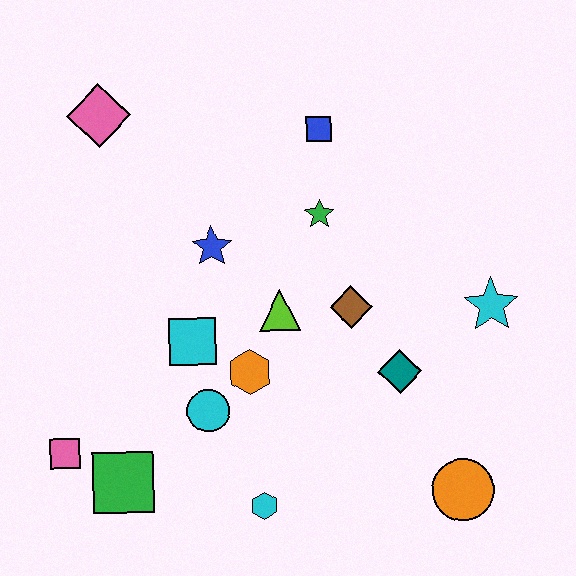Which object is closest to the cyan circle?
The orange hexagon is closest to the cyan circle.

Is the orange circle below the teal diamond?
Yes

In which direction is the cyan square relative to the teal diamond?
The cyan square is to the left of the teal diamond.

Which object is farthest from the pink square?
The cyan star is farthest from the pink square.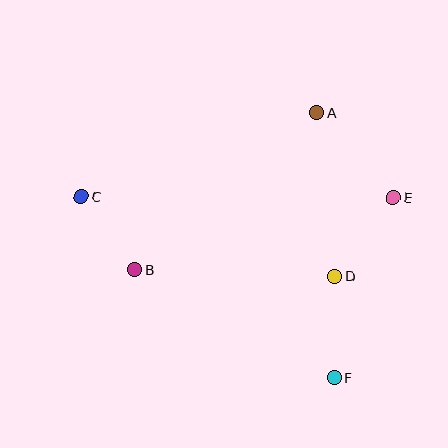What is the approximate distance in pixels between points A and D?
The distance between A and D is approximately 165 pixels.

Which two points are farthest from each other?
Points C and E are farthest from each other.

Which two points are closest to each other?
Points B and C are closest to each other.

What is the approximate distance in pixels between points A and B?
The distance between A and B is approximately 241 pixels.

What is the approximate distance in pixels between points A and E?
The distance between A and E is approximately 114 pixels.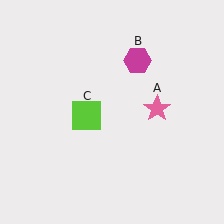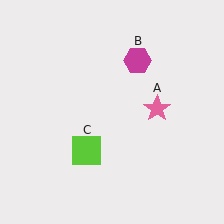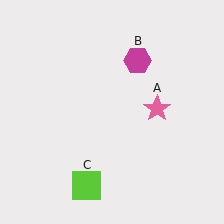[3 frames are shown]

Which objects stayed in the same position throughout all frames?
Pink star (object A) and magenta hexagon (object B) remained stationary.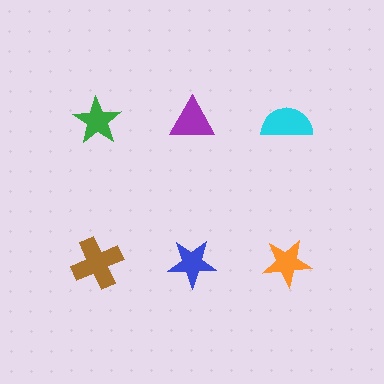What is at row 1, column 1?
A green star.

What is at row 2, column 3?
An orange star.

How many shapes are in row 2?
3 shapes.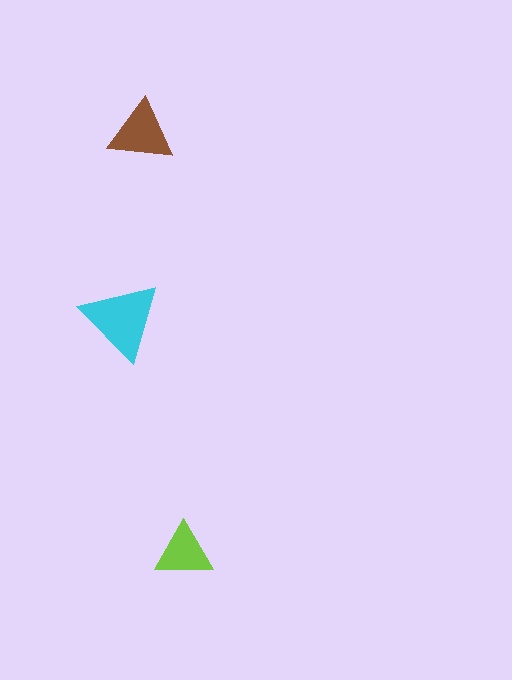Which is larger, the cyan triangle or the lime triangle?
The cyan one.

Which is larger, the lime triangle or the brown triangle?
The brown one.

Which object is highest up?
The brown triangle is topmost.